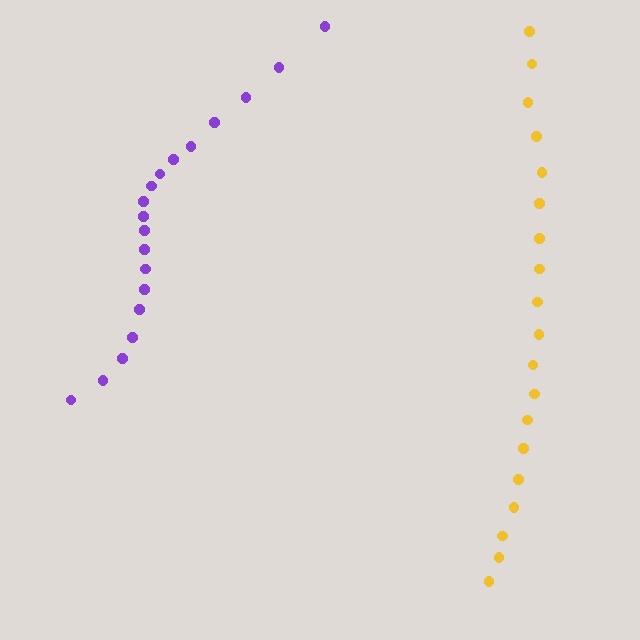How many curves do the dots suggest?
There are 2 distinct paths.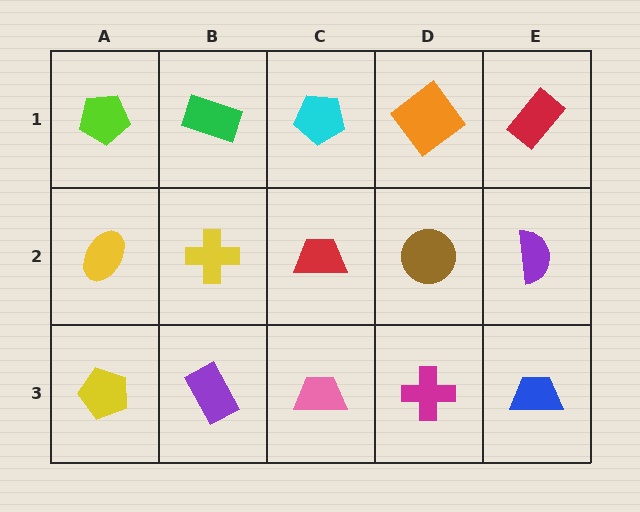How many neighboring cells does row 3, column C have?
3.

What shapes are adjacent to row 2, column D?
An orange diamond (row 1, column D), a magenta cross (row 3, column D), a red trapezoid (row 2, column C), a purple semicircle (row 2, column E).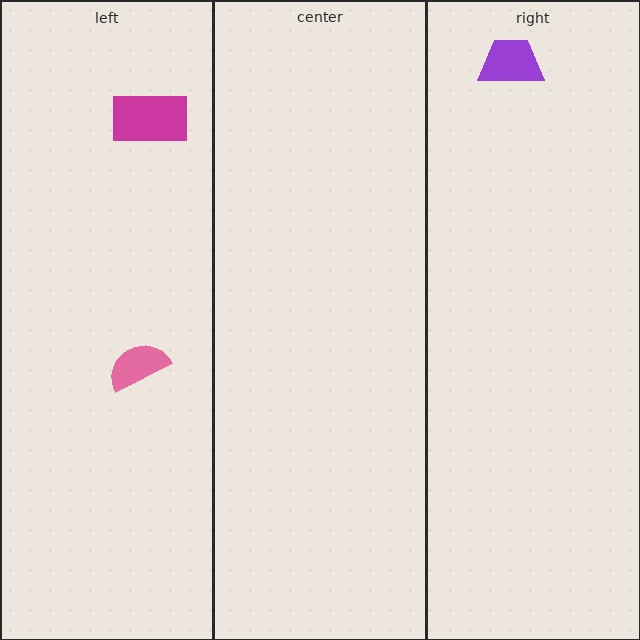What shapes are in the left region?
The magenta rectangle, the pink semicircle.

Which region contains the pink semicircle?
The left region.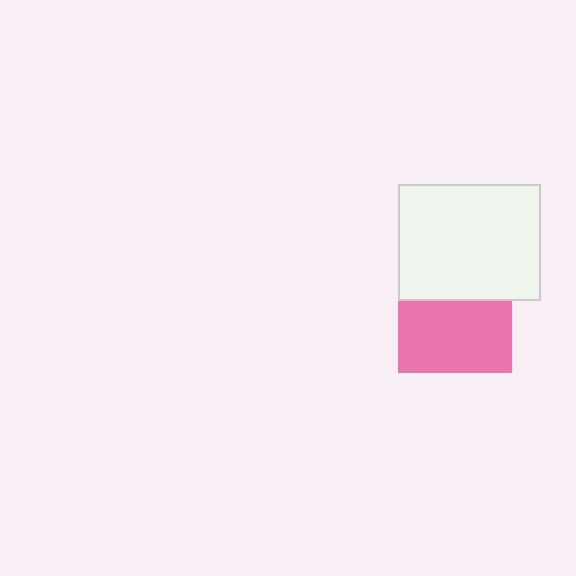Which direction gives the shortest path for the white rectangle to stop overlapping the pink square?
Moving up gives the shortest separation.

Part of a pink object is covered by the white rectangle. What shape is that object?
It is a square.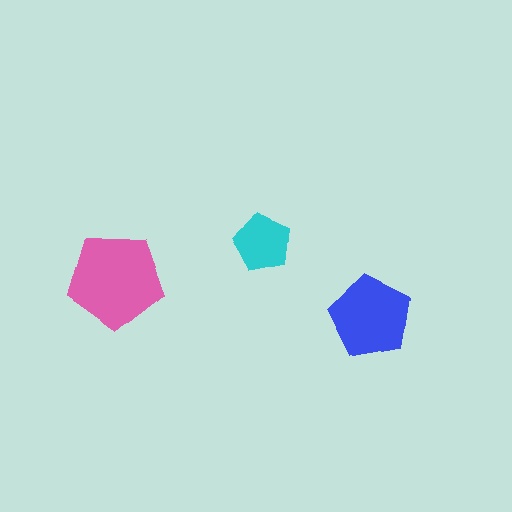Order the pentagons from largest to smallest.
the pink one, the blue one, the cyan one.